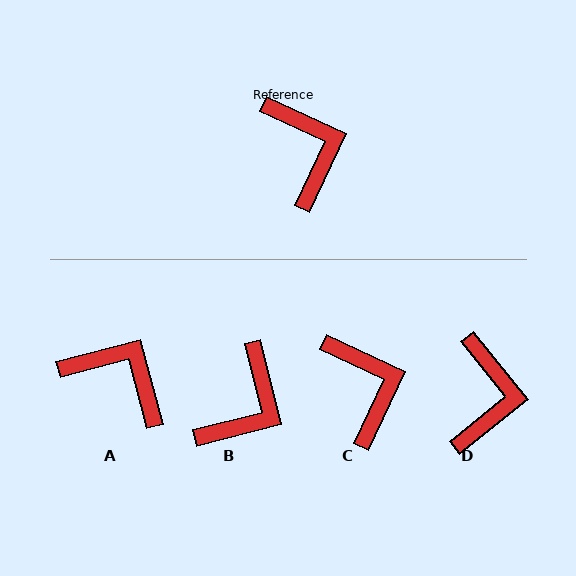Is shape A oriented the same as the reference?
No, it is off by about 39 degrees.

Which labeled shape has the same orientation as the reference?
C.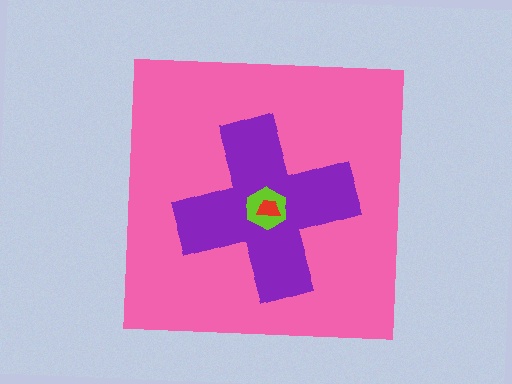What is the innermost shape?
The red trapezoid.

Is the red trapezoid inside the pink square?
Yes.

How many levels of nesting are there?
4.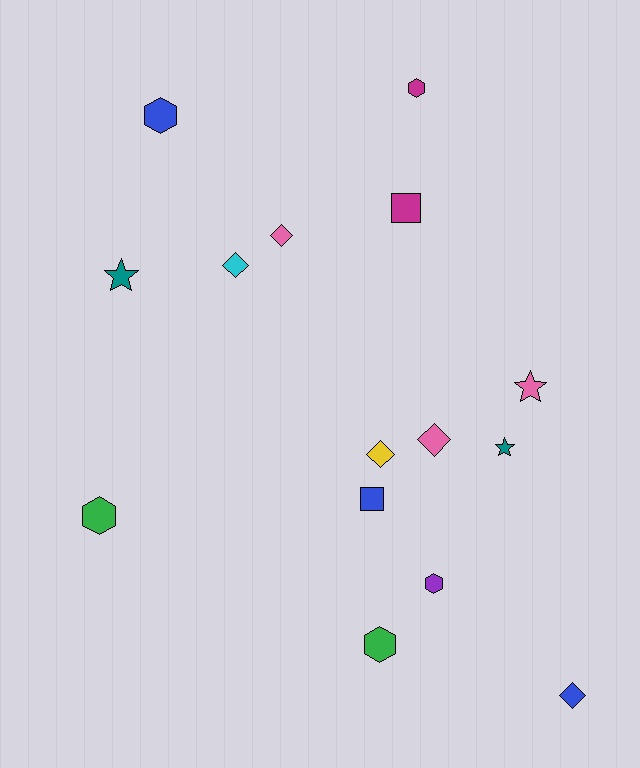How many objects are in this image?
There are 15 objects.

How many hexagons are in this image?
There are 5 hexagons.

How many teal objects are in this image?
There are 2 teal objects.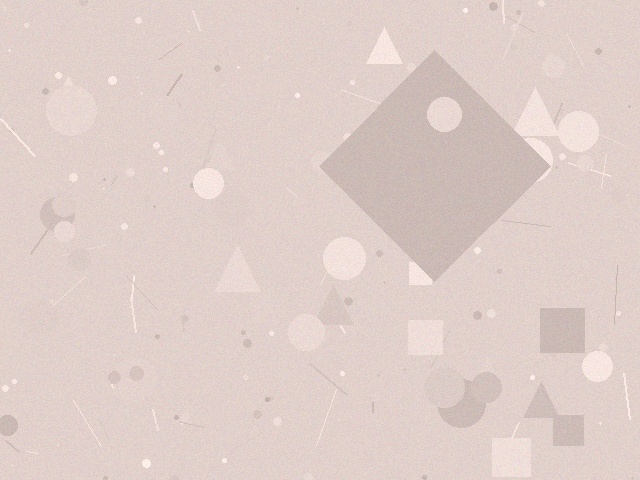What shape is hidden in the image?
A diamond is hidden in the image.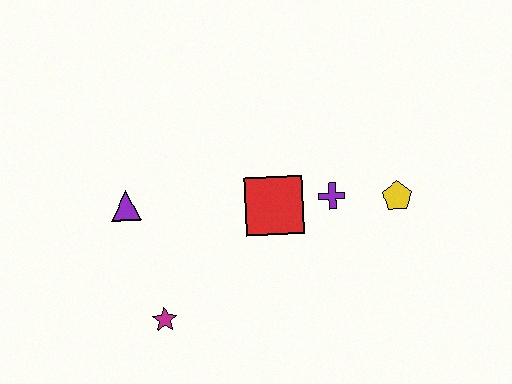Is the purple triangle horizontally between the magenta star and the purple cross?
No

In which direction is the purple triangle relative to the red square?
The purple triangle is to the left of the red square.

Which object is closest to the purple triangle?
The magenta star is closest to the purple triangle.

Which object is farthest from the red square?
The magenta star is farthest from the red square.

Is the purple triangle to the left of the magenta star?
Yes